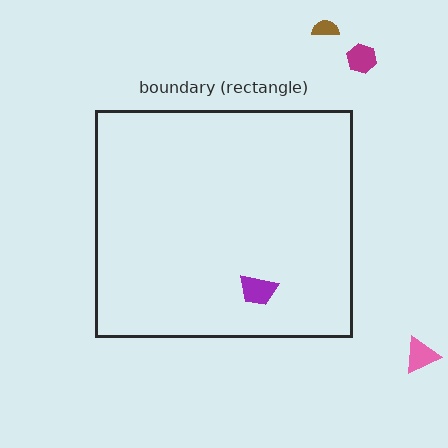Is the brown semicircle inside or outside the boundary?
Outside.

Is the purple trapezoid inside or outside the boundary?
Inside.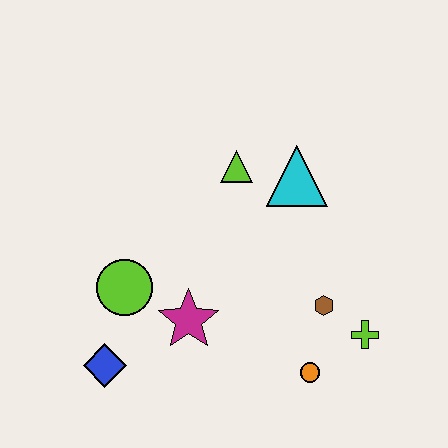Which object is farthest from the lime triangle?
The blue diamond is farthest from the lime triangle.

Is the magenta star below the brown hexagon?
Yes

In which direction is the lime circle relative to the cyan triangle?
The lime circle is to the left of the cyan triangle.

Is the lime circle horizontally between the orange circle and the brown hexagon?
No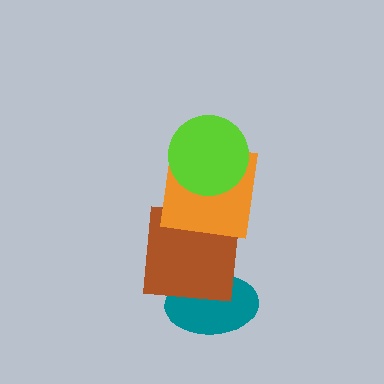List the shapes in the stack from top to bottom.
From top to bottom: the lime circle, the orange square, the brown square, the teal ellipse.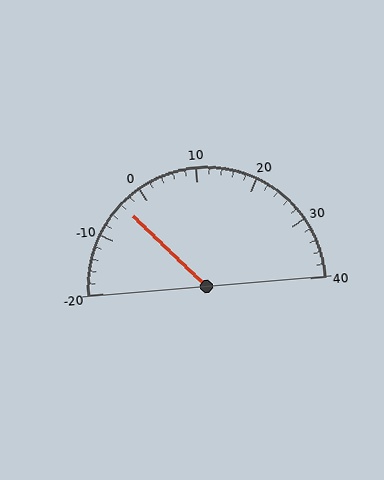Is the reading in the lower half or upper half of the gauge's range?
The reading is in the lower half of the range (-20 to 40).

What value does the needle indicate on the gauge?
The needle indicates approximately -4.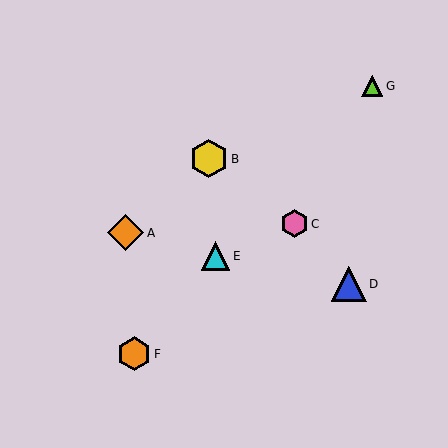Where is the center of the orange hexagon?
The center of the orange hexagon is at (134, 354).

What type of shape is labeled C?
Shape C is a pink hexagon.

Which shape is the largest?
The yellow hexagon (labeled B) is the largest.